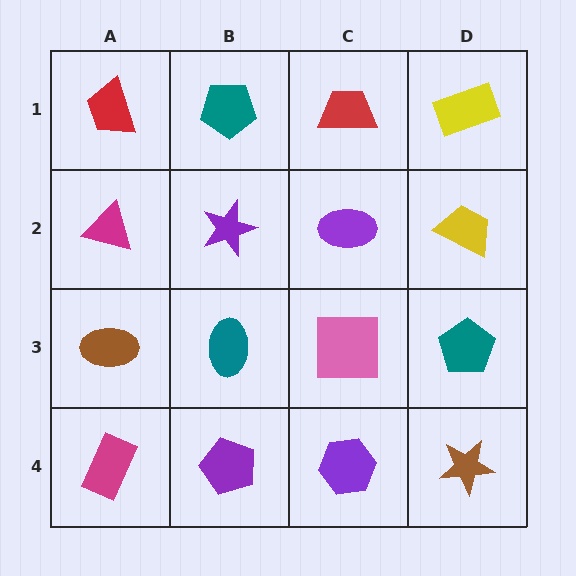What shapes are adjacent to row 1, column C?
A purple ellipse (row 2, column C), a teal pentagon (row 1, column B), a yellow rectangle (row 1, column D).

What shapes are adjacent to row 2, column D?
A yellow rectangle (row 1, column D), a teal pentagon (row 3, column D), a purple ellipse (row 2, column C).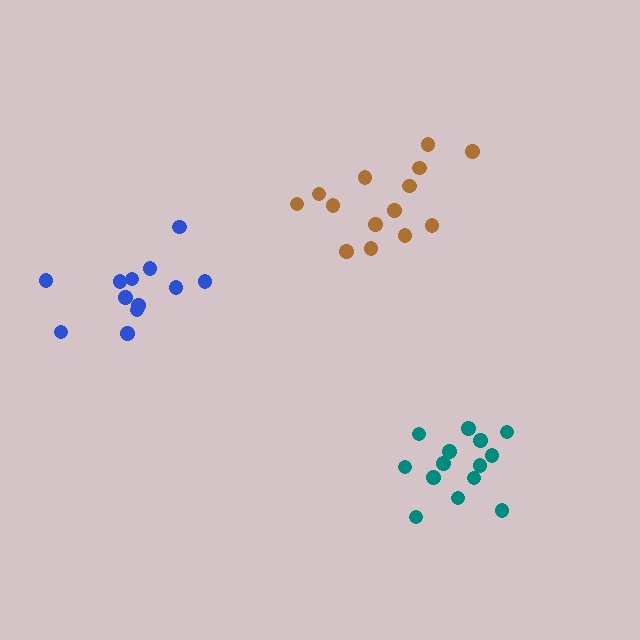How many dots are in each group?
Group 1: 12 dots, Group 2: 14 dots, Group 3: 14 dots (40 total).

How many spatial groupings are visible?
There are 3 spatial groupings.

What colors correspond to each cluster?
The clusters are colored: blue, brown, teal.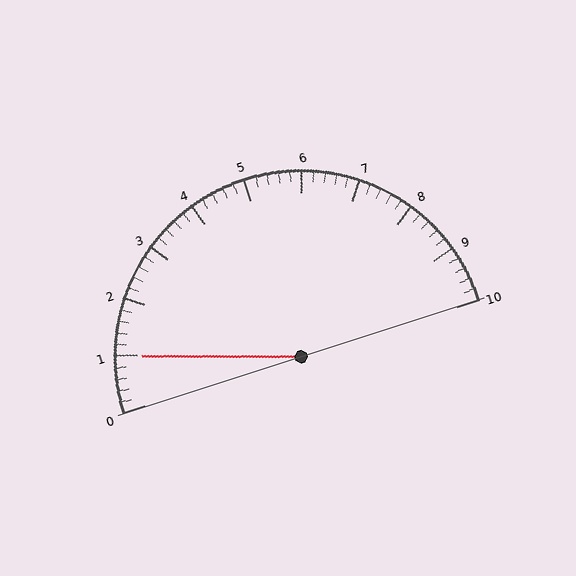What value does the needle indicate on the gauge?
The needle indicates approximately 1.0.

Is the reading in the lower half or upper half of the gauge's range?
The reading is in the lower half of the range (0 to 10).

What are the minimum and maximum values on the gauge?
The gauge ranges from 0 to 10.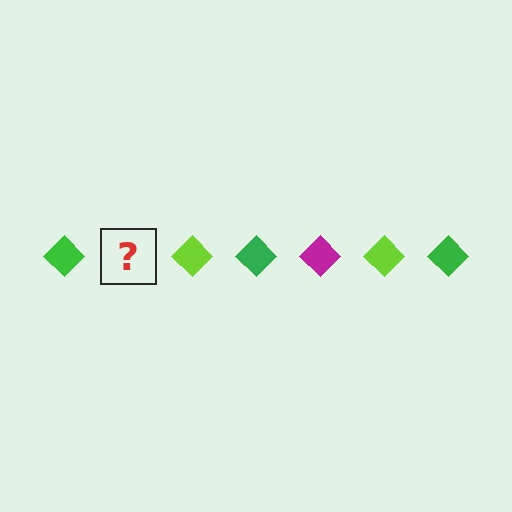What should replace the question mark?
The question mark should be replaced with a magenta diamond.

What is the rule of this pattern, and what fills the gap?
The rule is that the pattern cycles through green, magenta, lime diamonds. The gap should be filled with a magenta diamond.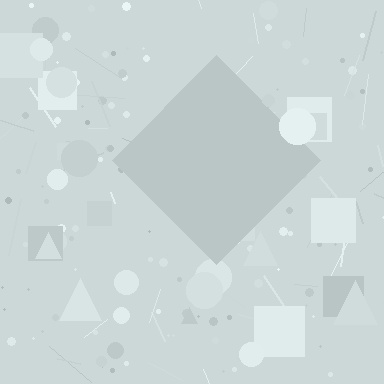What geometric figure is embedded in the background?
A diamond is embedded in the background.